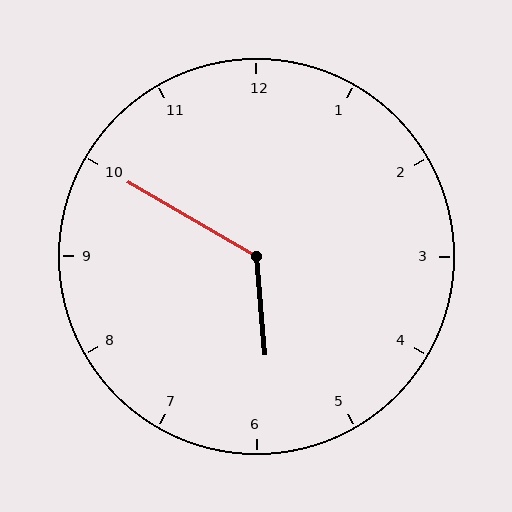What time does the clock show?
5:50.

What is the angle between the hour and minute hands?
Approximately 125 degrees.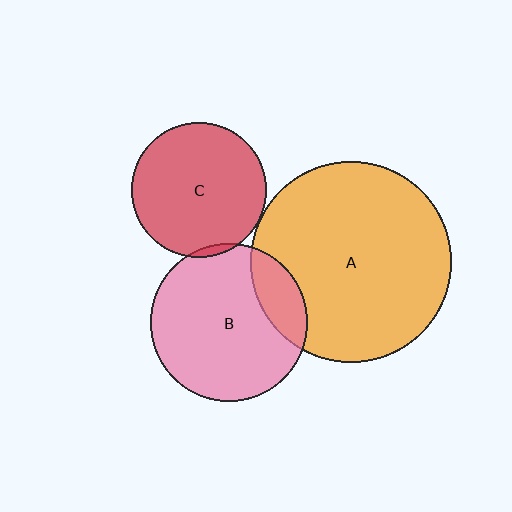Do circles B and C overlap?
Yes.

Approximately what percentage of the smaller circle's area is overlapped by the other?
Approximately 5%.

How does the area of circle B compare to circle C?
Approximately 1.4 times.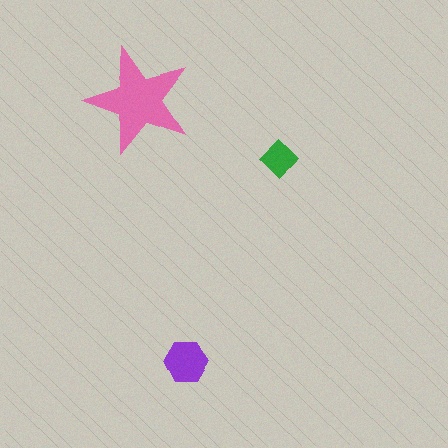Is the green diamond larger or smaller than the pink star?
Smaller.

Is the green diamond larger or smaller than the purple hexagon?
Smaller.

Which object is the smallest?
The green diamond.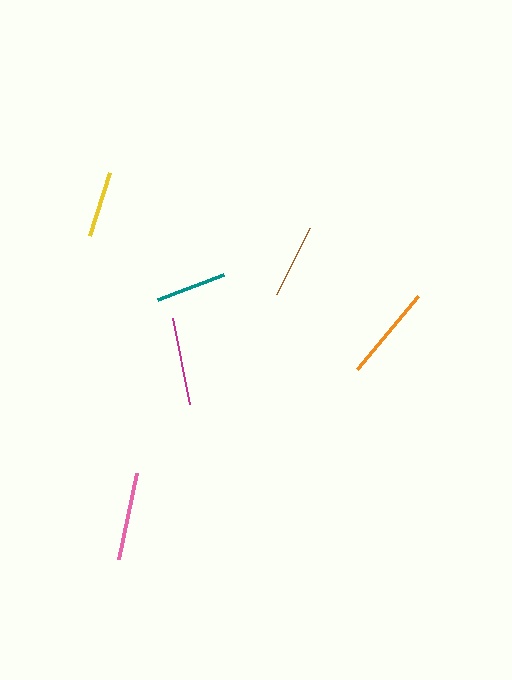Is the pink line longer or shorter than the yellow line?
The pink line is longer than the yellow line.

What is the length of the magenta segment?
The magenta segment is approximately 88 pixels long.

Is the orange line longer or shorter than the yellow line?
The orange line is longer than the yellow line.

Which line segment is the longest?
The orange line is the longest at approximately 95 pixels.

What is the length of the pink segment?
The pink segment is approximately 88 pixels long.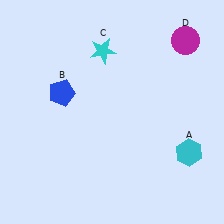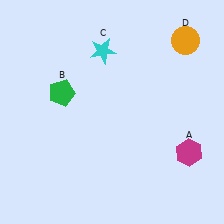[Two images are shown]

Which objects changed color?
A changed from cyan to magenta. B changed from blue to green. D changed from magenta to orange.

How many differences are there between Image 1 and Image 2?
There are 3 differences between the two images.